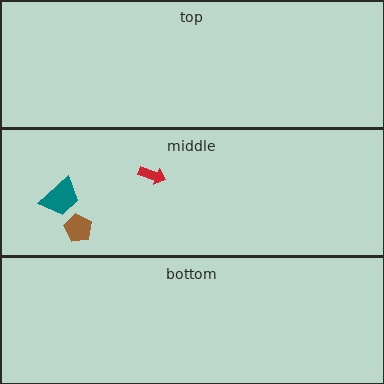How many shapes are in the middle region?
3.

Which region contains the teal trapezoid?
The middle region.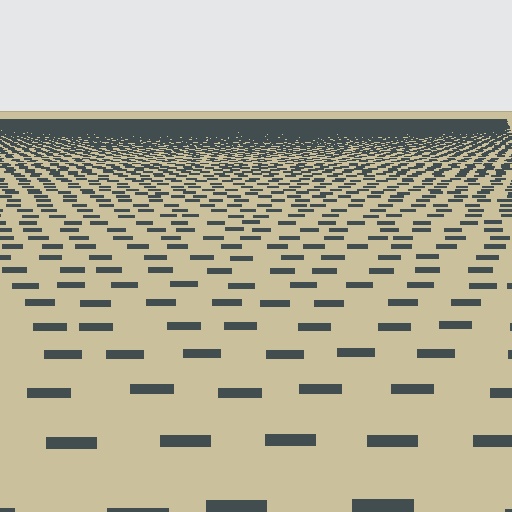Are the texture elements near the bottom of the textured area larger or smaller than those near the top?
Larger. Near the bottom, elements are closer to the viewer and appear at a bigger on-screen size.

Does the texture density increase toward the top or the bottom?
Density increases toward the top.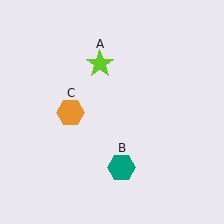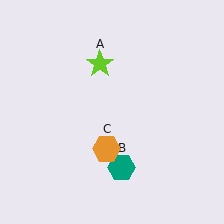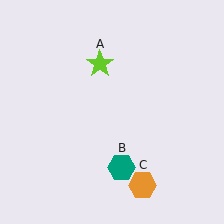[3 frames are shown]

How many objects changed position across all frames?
1 object changed position: orange hexagon (object C).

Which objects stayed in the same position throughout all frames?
Lime star (object A) and teal hexagon (object B) remained stationary.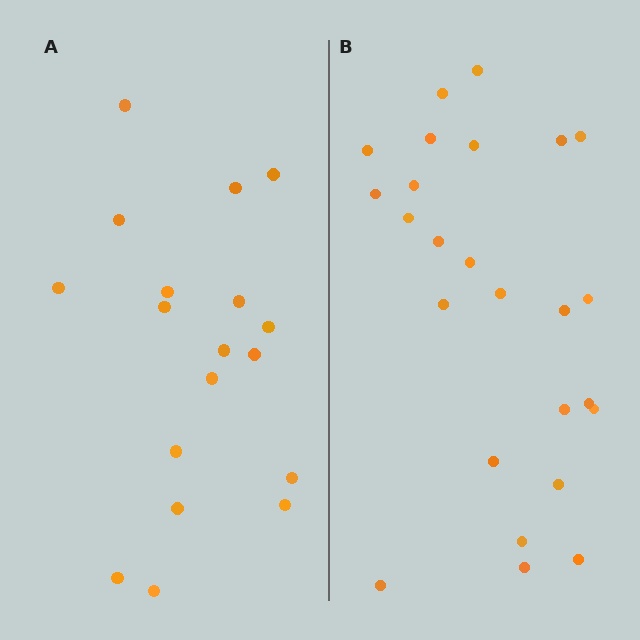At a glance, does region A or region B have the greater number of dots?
Region B (the right region) has more dots.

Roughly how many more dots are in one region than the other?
Region B has roughly 8 or so more dots than region A.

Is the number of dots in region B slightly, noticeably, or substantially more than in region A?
Region B has noticeably more, but not dramatically so. The ratio is roughly 1.4 to 1.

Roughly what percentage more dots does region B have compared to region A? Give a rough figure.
About 40% more.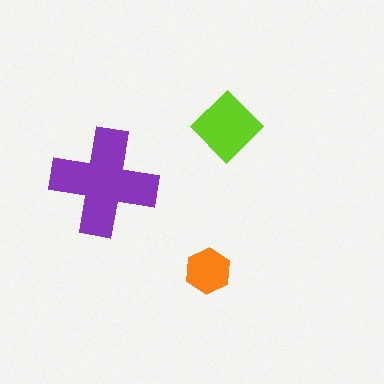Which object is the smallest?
The orange hexagon.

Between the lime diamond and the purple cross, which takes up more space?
The purple cross.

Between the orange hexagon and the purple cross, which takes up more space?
The purple cross.